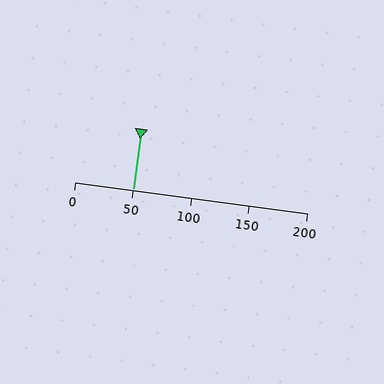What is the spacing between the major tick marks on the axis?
The major ticks are spaced 50 apart.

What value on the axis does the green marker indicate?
The marker indicates approximately 50.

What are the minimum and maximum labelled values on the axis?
The axis runs from 0 to 200.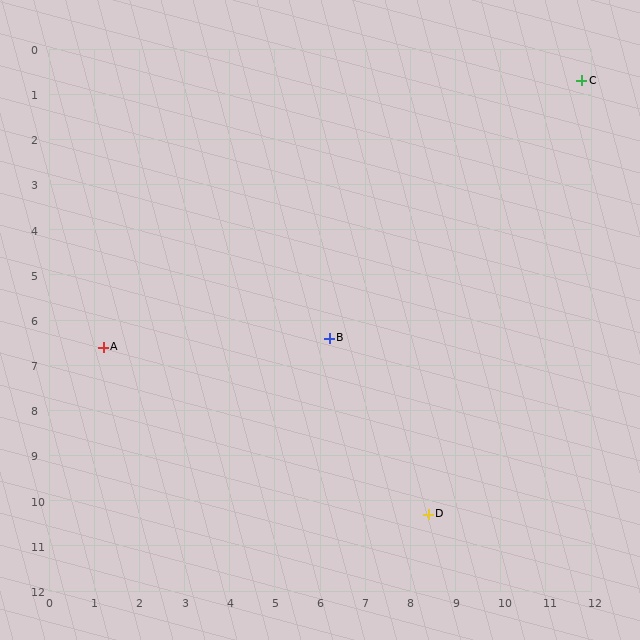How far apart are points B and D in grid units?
Points B and D are about 4.5 grid units apart.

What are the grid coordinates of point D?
Point D is at approximately (8.4, 10.3).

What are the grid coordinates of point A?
Point A is at approximately (1.2, 6.6).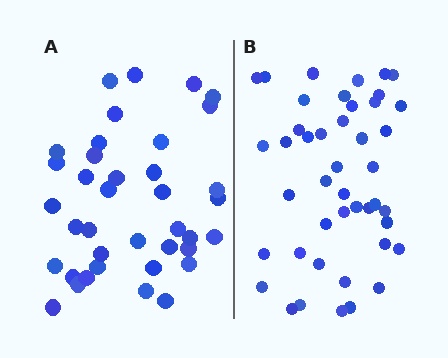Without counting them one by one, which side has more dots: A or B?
Region B (the right region) has more dots.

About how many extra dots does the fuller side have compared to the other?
Region B has about 6 more dots than region A.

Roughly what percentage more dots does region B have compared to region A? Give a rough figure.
About 15% more.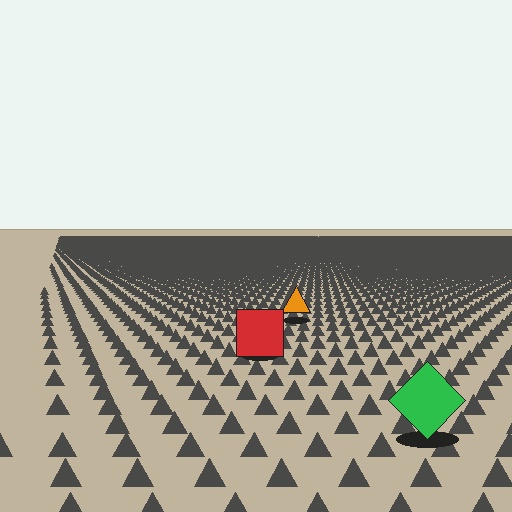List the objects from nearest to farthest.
From nearest to farthest: the green diamond, the red square, the orange triangle.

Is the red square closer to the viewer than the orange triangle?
Yes. The red square is closer — you can tell from the texture gradient: the ground texture is coarser near it.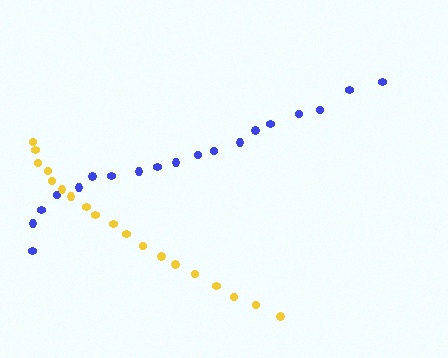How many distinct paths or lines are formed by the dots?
There are 2 distinct paths.